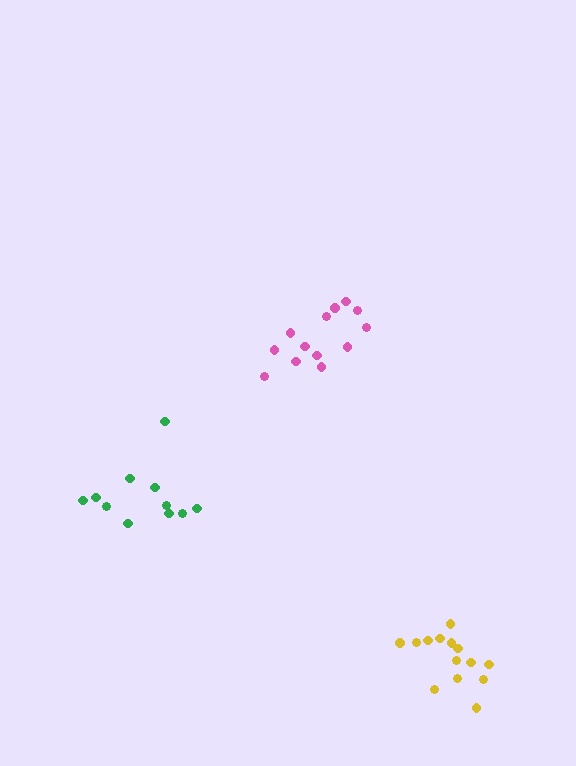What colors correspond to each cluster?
The clusters are colored: green, pink, yellow.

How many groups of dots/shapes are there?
There are 3 groups.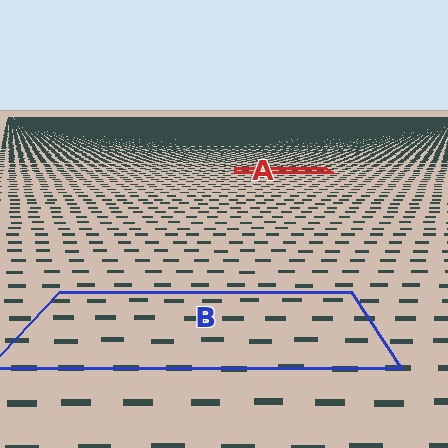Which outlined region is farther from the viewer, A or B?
Region A is farther from the viewer — the texture elements inside it appear smaller and more densely packed.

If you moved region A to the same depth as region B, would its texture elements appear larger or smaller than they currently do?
They would appear larger. At a closer depth, the same texture elements are projected at a bigger on-screen size.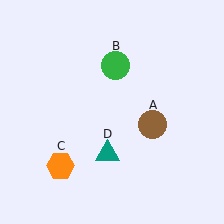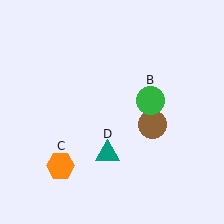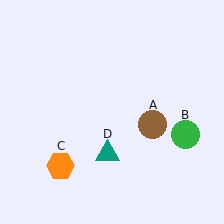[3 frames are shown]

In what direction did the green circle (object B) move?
The green circle (object B) moved down and to the right.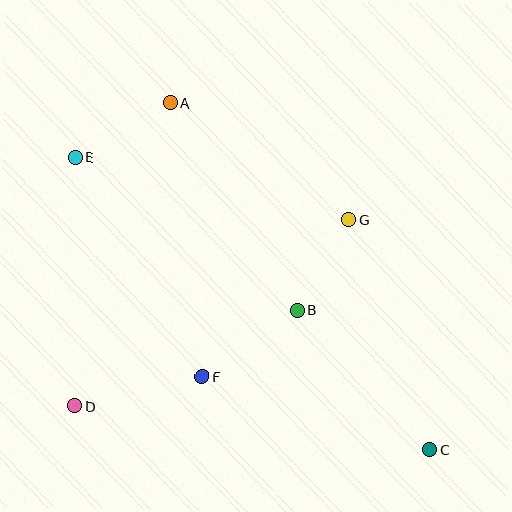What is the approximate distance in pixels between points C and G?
The distance between C and G is approximately 243 pixels.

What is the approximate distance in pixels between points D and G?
The distance between D and G is approximately 331 pixels.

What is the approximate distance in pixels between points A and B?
The distance between A and B is approximately 243 pixels.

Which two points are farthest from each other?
Points C and E are farthest from each other.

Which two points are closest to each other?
Points B and G are closest to each other.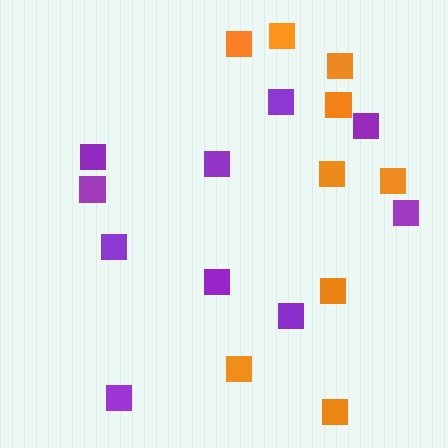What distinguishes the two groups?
There are 2 groups: one group of orange squares (9) and one group of purple squares (10).